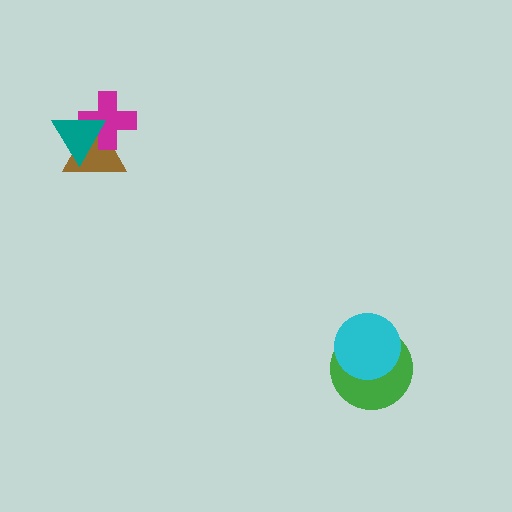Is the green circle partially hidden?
Yes, it is partially covered by another shape.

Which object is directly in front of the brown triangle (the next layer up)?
The magenta cross is directly in front of the brown triangle.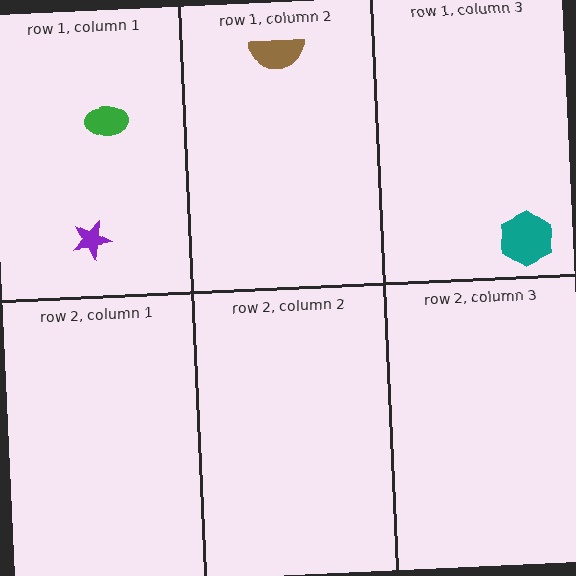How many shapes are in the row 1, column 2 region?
1.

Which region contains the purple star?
The row 1, column 1 region.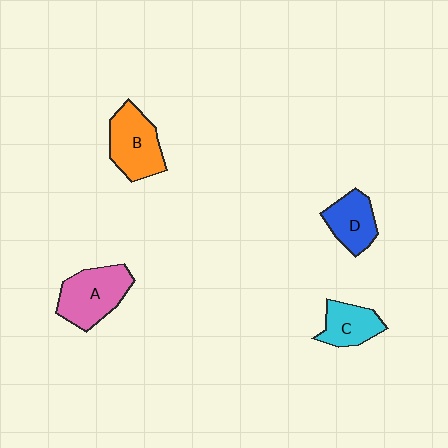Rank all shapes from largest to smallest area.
From largest to smallest: A (pink), B (orange), D (blue), C (cyan).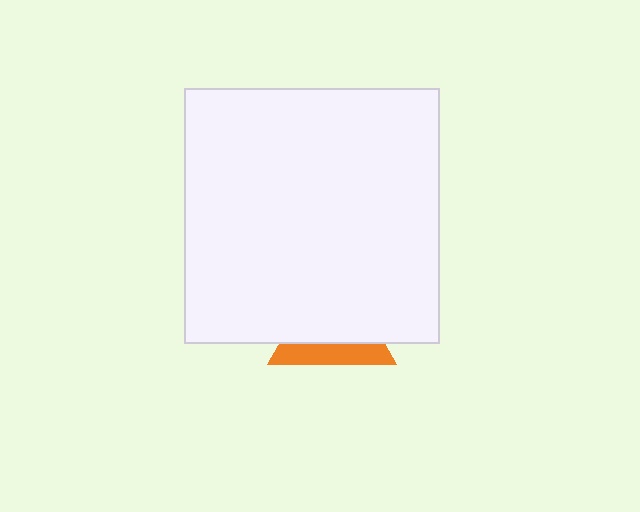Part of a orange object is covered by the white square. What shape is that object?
It is a triangle.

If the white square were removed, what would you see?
You would see the complete orange triangle.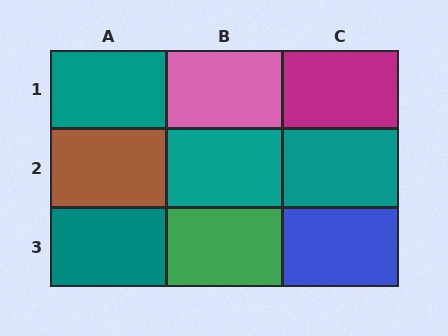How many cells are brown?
1 cell is brown.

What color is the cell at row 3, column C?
Blue.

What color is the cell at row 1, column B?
Pink.